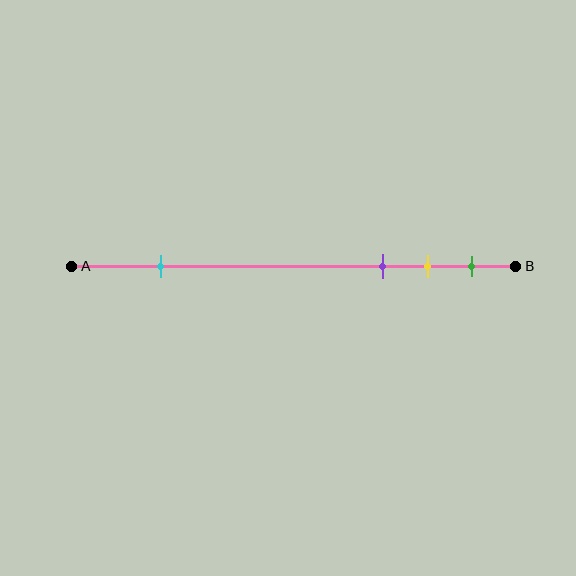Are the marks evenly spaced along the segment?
No, the marks are not evenly spaced.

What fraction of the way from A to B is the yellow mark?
The yellow mark is approximately 80% (0.8) of the way from A to B.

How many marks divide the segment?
There are 4 marks dividing the segment.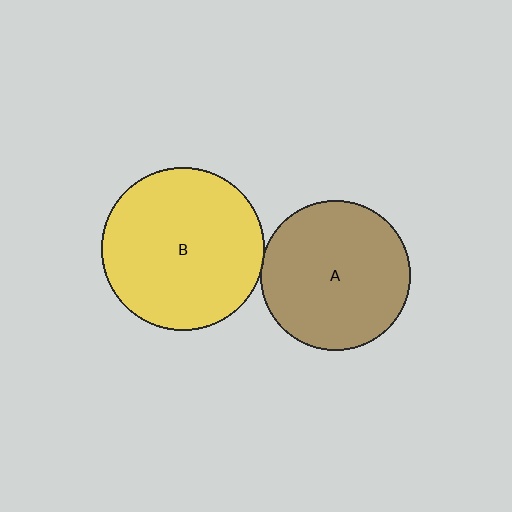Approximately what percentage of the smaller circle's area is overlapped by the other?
Approximately 5%.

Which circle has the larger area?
Circle B (yellow).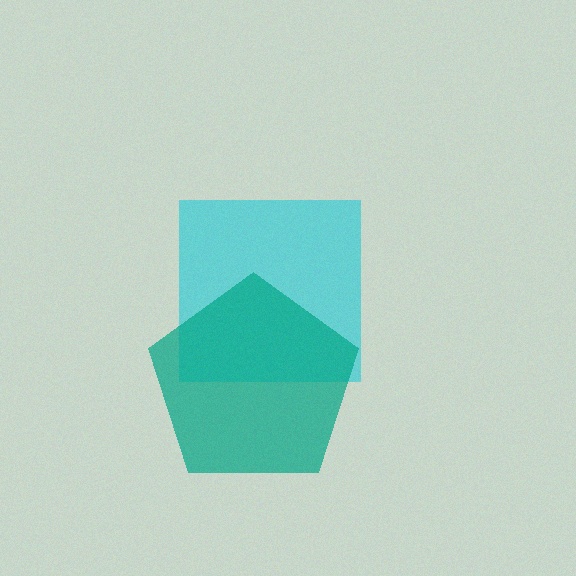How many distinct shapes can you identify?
There are 2 distinct shapes: a cyan square, a teal pentagon.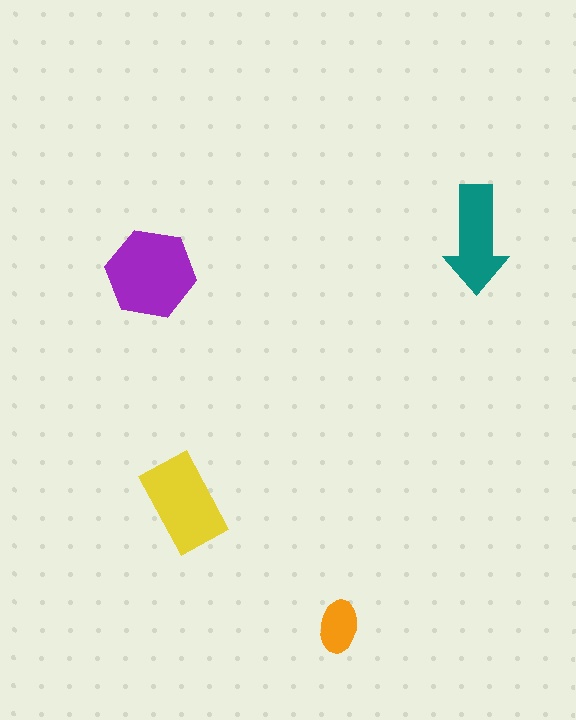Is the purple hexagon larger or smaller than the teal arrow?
Larger.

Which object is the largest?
The purple hexagon.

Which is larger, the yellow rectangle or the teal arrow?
The yellow rectangle.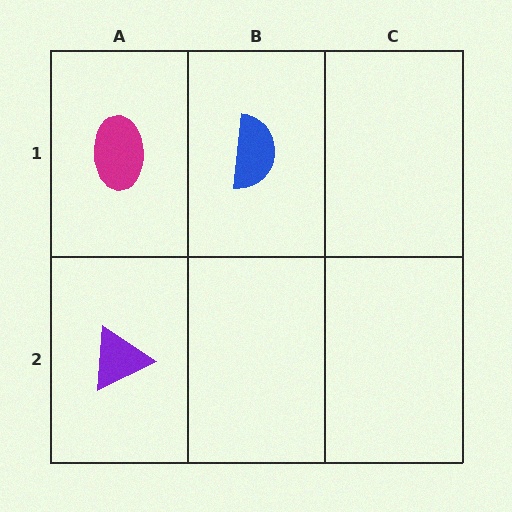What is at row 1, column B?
A blue semicircle.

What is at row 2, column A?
A purple triangle.